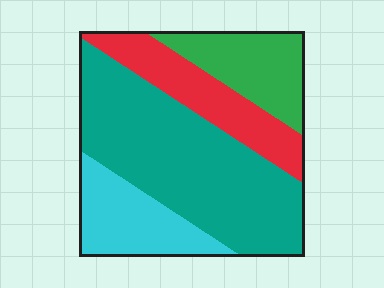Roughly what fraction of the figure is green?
Green takes up about one sixth (1/6) of the figure.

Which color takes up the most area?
Teal, at roughly 50%.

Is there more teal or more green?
Teal.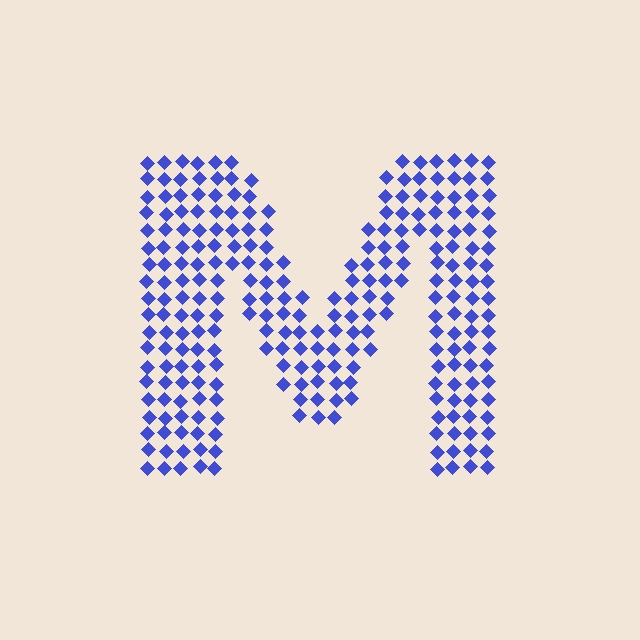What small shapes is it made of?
It is made of small diamonds.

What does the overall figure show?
The overall figure shows the letter M.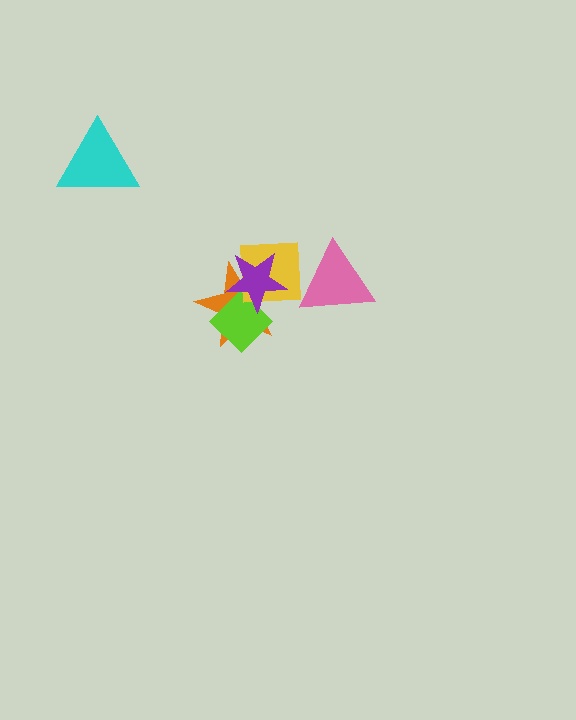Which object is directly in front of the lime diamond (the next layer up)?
The yellow square is directly in front of the lime diamond.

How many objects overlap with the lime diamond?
3 objects overlap with the lime diamond.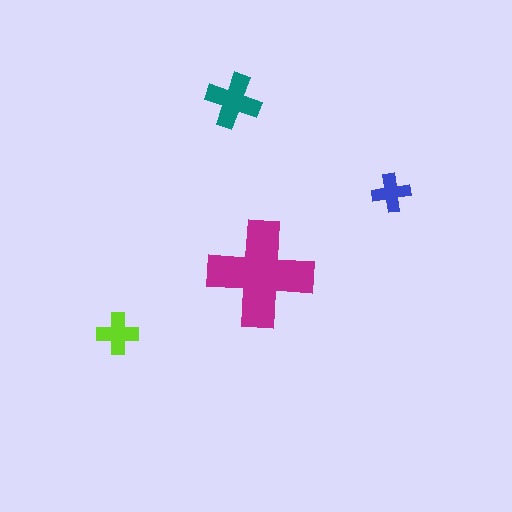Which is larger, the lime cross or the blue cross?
The lime one.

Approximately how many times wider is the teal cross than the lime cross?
About 1.5 times wider.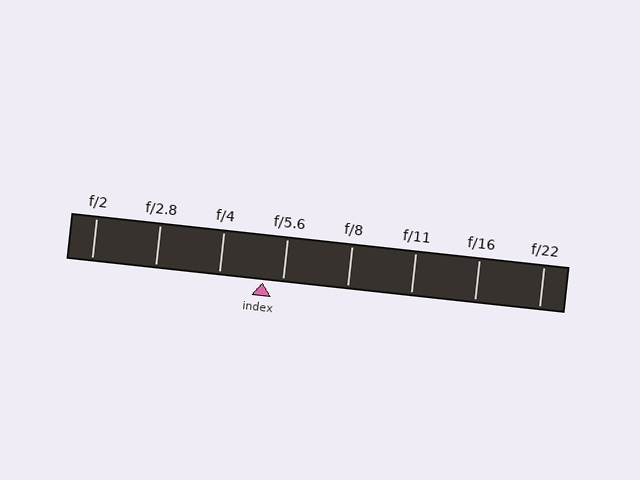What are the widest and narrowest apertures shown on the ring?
The widest aperture shown is f/2 and the narrowest is f/22.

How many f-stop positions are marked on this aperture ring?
There are 8 f-stop positions marked.